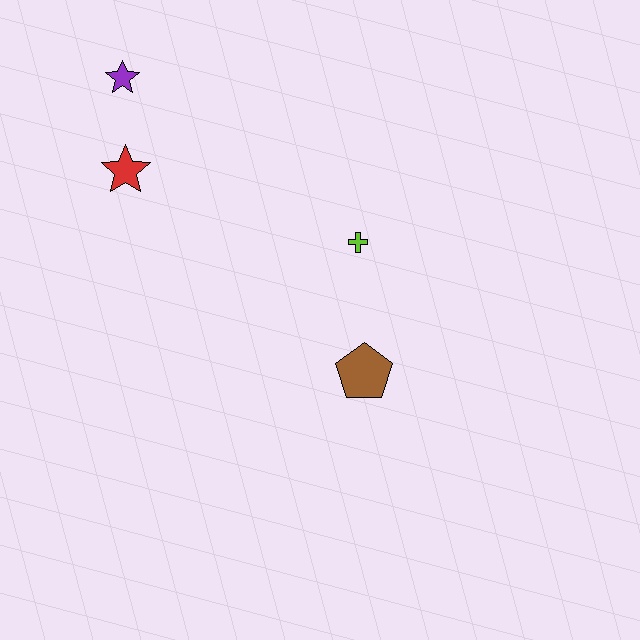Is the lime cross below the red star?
Yes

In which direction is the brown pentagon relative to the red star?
The brown pentagon is to the right of the red star.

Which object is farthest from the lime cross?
The purple star is farthest from the lime cross.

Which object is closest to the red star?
The purple star is closest to the red star.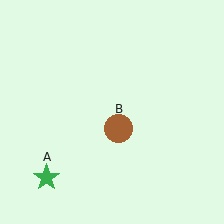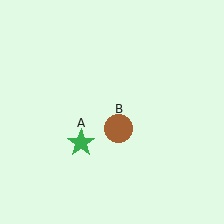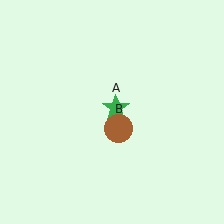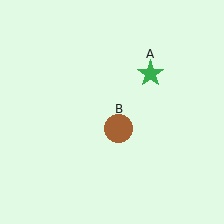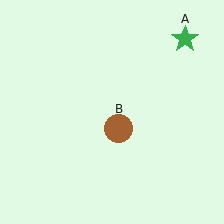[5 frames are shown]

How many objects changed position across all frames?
1 object changed position: green star (object A).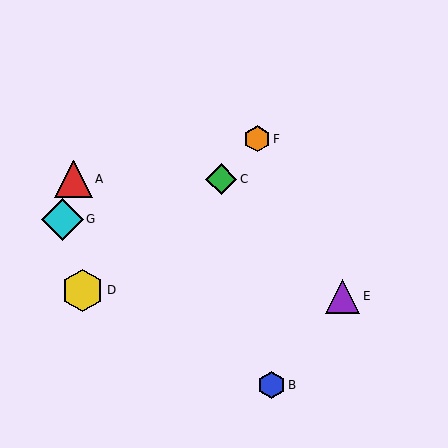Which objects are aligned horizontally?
Objects A, C are aligned horizontally.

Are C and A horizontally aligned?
Yes, both are at y≈179.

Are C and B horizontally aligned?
No, C is at y≈179 and B is at y≈385.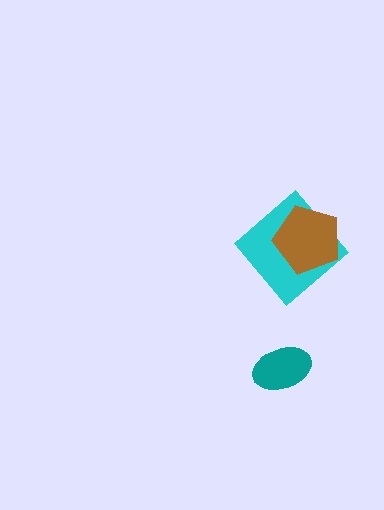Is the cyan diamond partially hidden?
Yes, it is partially covered by another shape.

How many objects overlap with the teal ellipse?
0 objects overlap with the teal ellipse.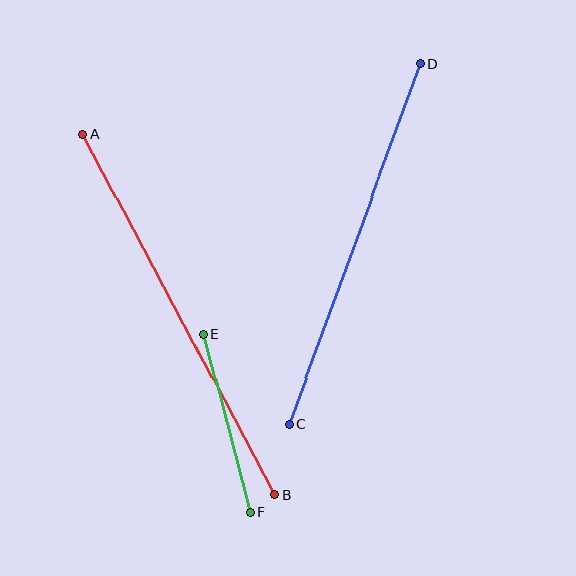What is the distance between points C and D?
The distance is approximately 384 pixels.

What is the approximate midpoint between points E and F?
The midpoint is at approximately (227, 423) pixels.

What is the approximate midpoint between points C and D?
The midpoint is at approximately (355, 244) pixels.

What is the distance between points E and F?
The distance is approximately 184 pixels.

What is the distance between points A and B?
The distance is approximately 408 pixels.